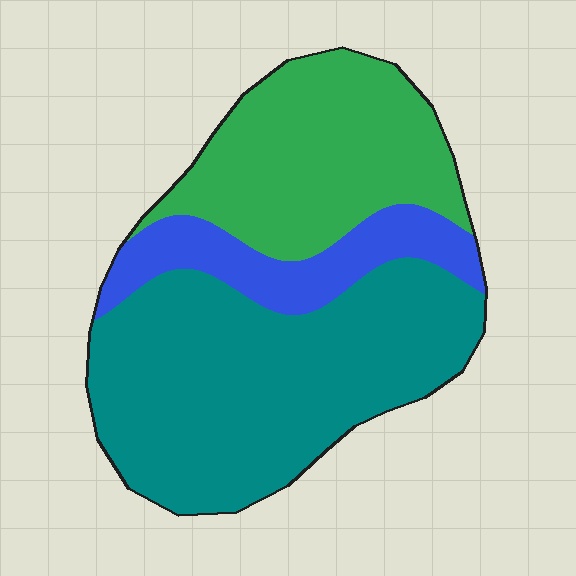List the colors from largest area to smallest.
From largest to smallest: teal, green, blue.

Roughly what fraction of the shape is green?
Green takes up about one third (1/3) of the shape.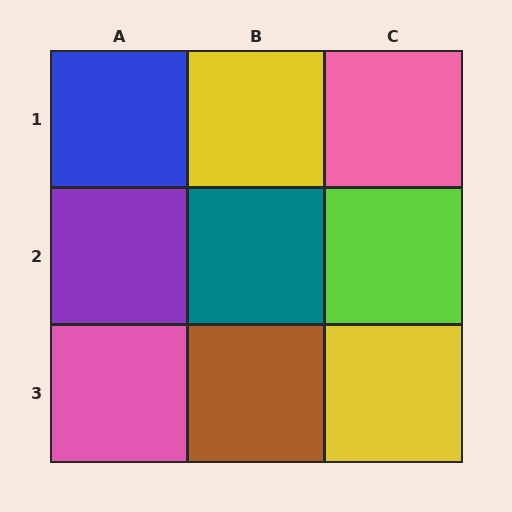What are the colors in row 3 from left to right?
Pink, brown, yellow.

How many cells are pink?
2 cells are pink.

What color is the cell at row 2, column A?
Purple.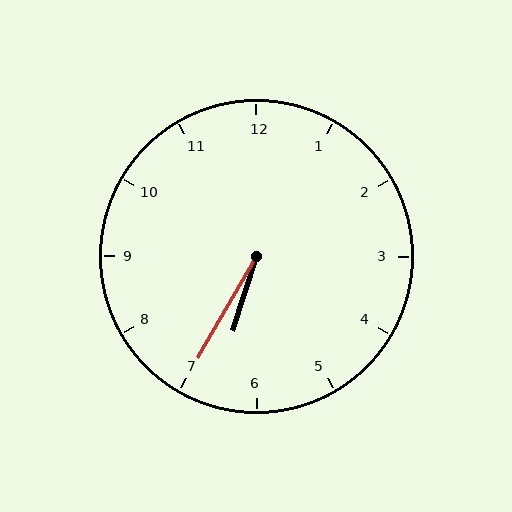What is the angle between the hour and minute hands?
Approximately 12 degrees.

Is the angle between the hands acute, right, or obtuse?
It is acute.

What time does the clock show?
6:35.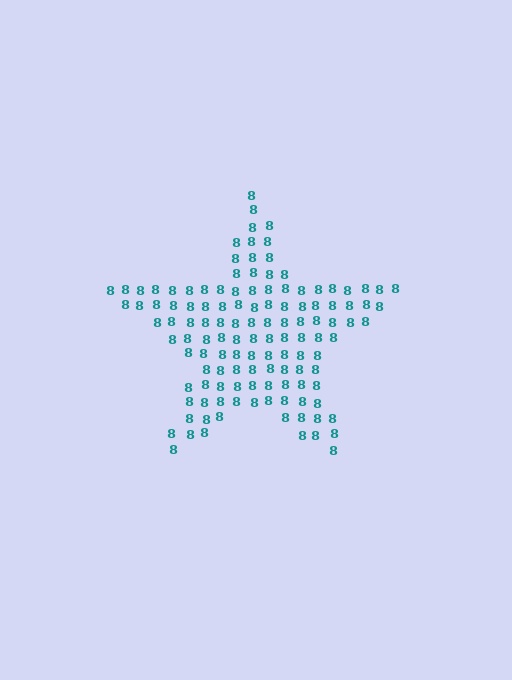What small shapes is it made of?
It is made of small digit 8's.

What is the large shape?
The large shape is a star.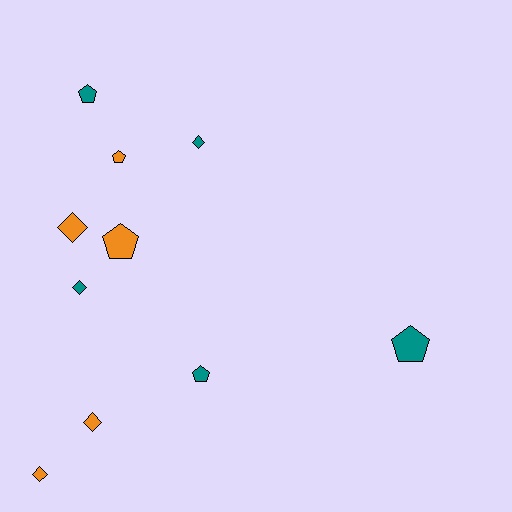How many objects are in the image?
There are 10 objects.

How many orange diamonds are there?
There are 3 orange diamonds.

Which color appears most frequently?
Orange, with 5 objects.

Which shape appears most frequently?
Pentagon, with 5 objects.